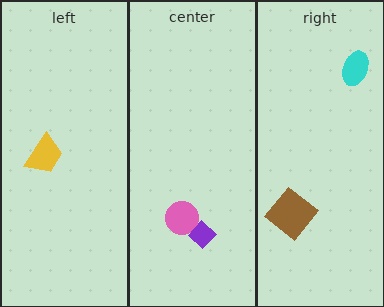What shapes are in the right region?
The cyan ellipse, the brown diamond.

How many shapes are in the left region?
1.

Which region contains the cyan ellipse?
The right region.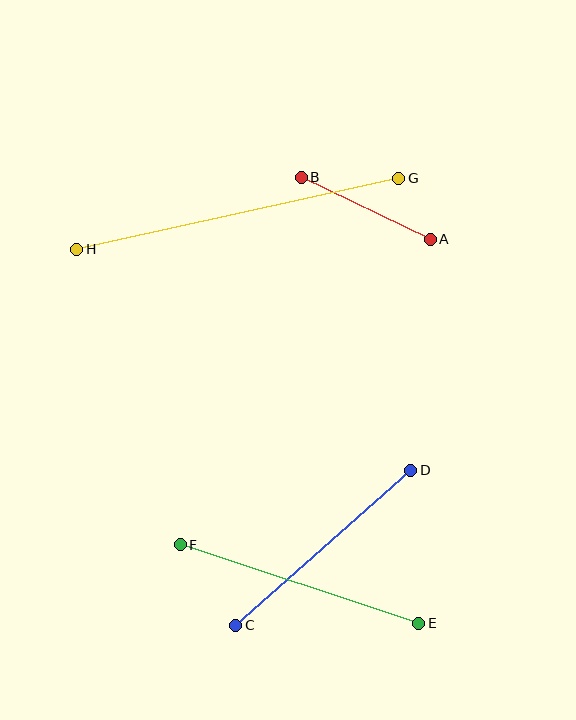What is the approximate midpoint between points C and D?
The midpoint is at approximately (323, 548) pixels.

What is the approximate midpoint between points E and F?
The midpoint is at approximately (300, 584) pixels.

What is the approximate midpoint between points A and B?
The midpoint is at approximately (366, 208) pixels.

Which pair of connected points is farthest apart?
Points G and H are farthest apart.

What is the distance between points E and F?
The distance is approximately 251 pixels.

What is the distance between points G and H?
The distance is approximately 330 pixels.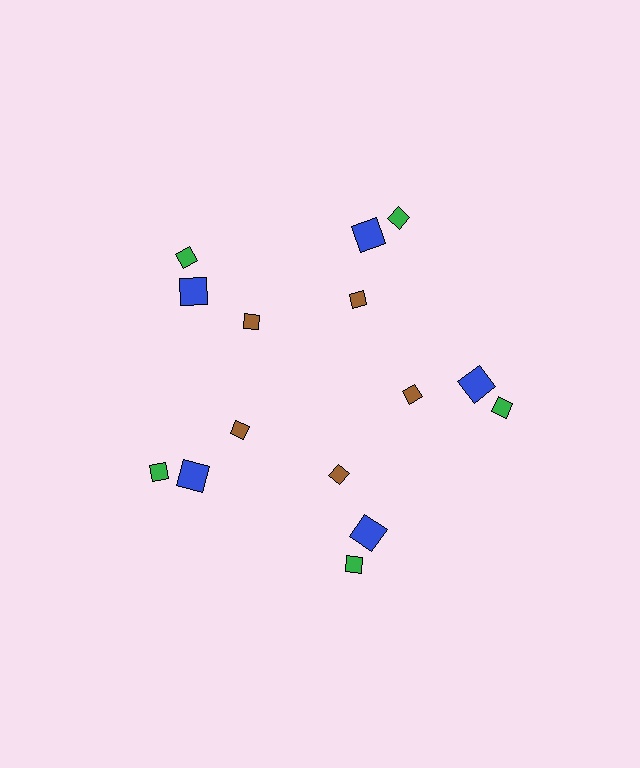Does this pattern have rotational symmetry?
Yes, this pattern has 5-fold rotational symmetry. It looks the same after rotating 72 degrees around the center.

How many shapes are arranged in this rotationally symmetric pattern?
There are 15 shapes, arranged in 5 groups of 3.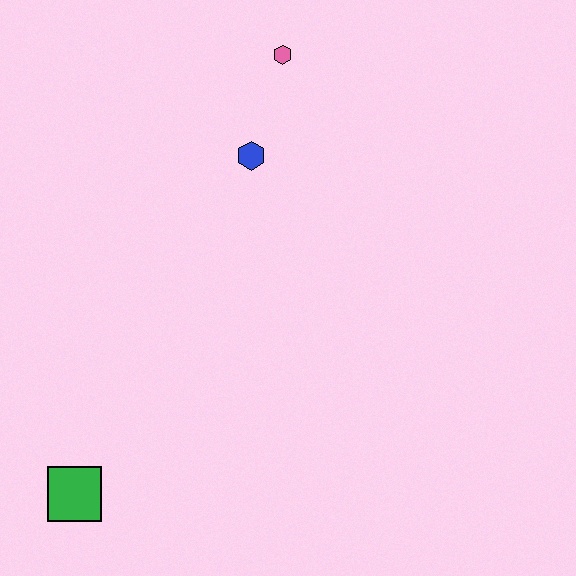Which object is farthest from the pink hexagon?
The green square is farthest from the pink hexagon.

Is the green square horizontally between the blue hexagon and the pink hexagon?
No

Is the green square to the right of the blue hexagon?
No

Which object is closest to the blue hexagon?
The pink hexagon is closest to the blue hexagon.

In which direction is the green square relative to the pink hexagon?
The green square is below the pink hexagon.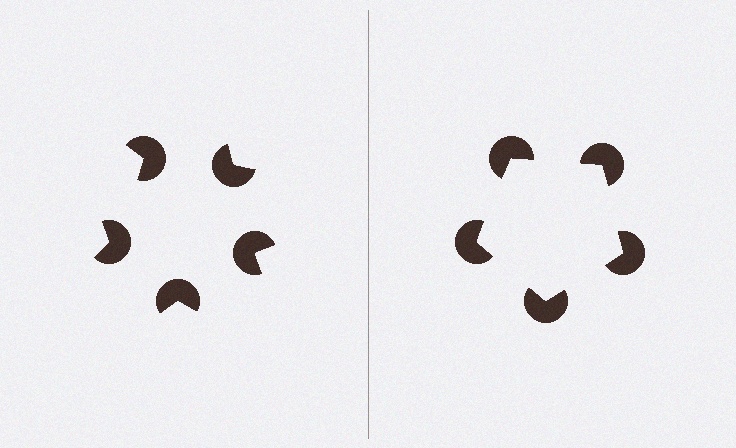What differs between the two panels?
The pac-man discs are positioned identically on both sides; only the wedge orientations differ. On the right they align to a pentagon; on the left they are misaligned.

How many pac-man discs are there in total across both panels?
10 — 5 on each side.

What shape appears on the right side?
An illusory pentagon.